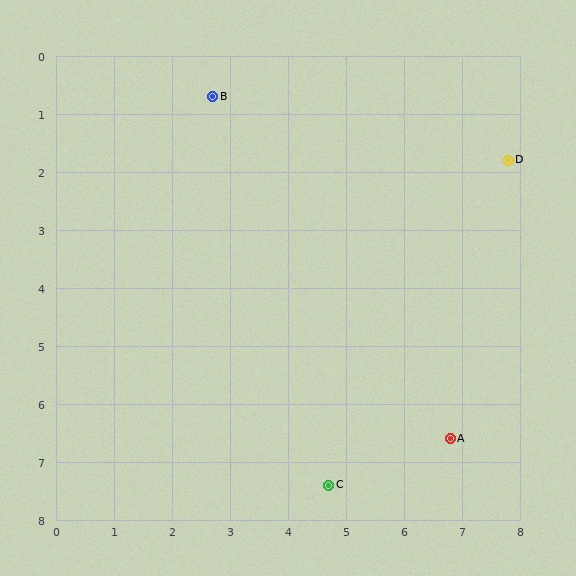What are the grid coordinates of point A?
Point A is at approximately (6.8, 6.6).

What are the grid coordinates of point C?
Point C is at approximately (4.7, 7.4).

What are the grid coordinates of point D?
Point D is at approximately (7.8, 1.8).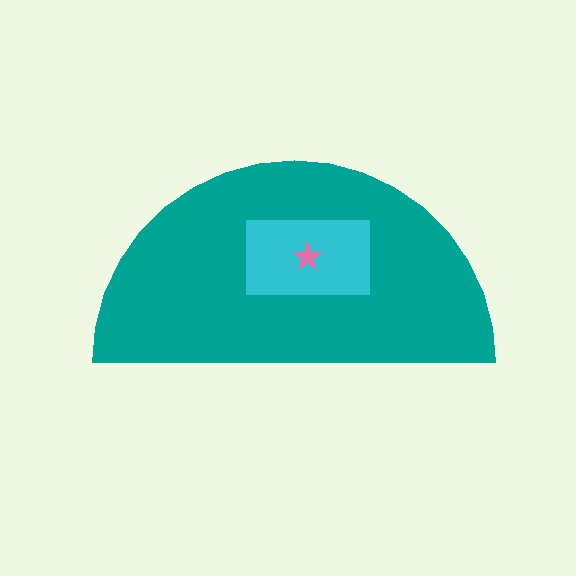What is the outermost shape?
The teal semicircle.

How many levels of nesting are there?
3.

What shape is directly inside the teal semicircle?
The cyan rectangle.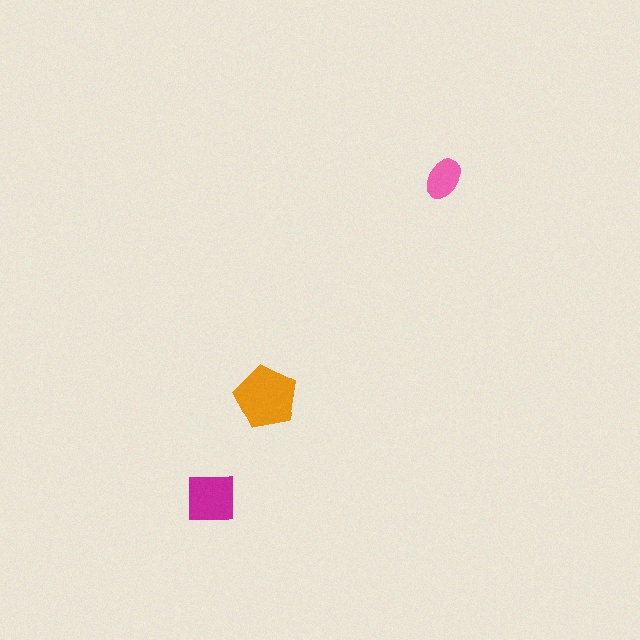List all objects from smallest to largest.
The pink ellipse, the magenta square, the orange pentagon.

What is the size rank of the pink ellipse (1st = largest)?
3rd.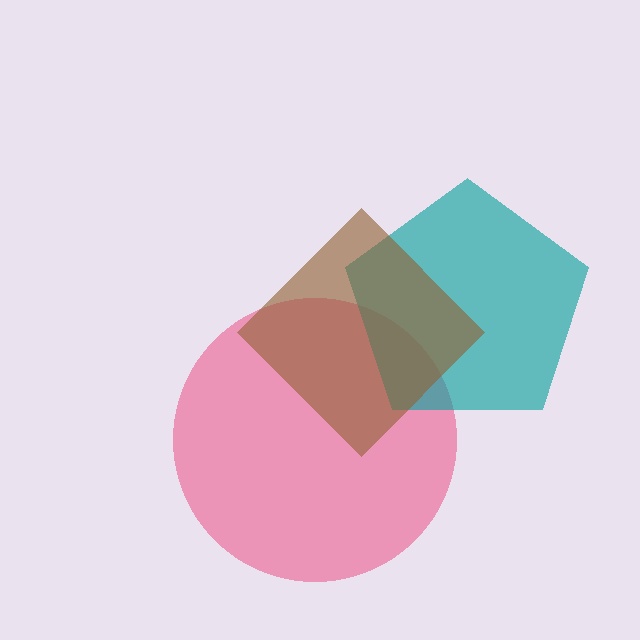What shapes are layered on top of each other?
The layered shapes are: a pink circle, a teal pentagon, a brown diamond.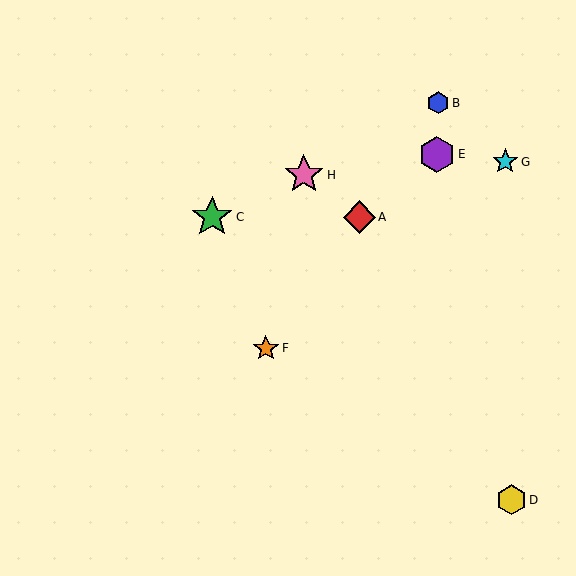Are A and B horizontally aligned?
No, A is at y≈217 and B is at y≈103.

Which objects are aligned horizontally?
Objects A, C are aligned horizontally.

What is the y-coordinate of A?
Object A is at y≈217.